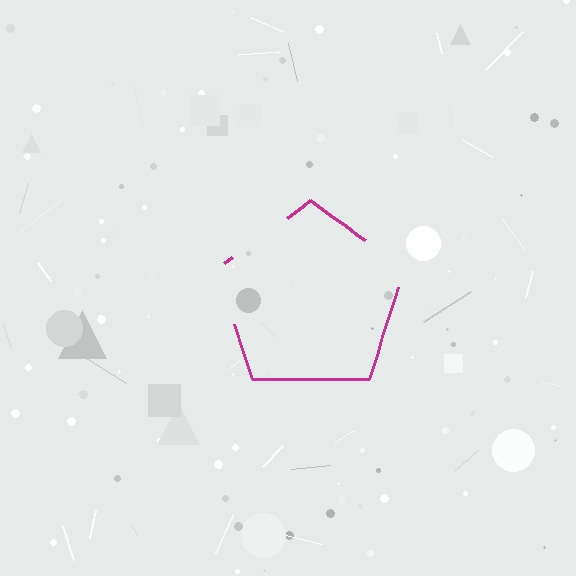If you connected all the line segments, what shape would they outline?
They would outline a pentagon.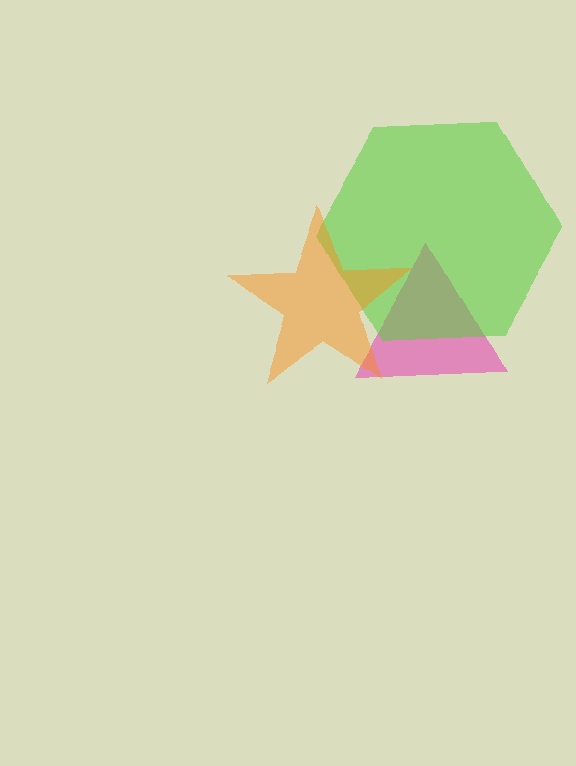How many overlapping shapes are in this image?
There are 3 overlapping shapes in the image.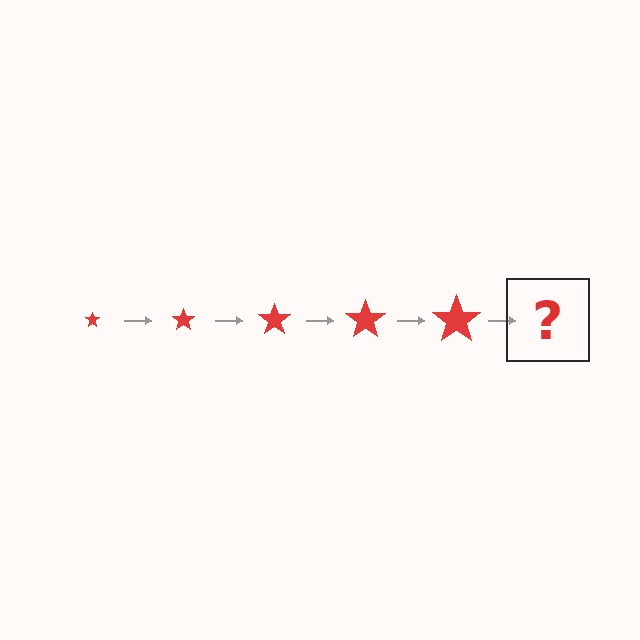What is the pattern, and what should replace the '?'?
The pattern is that the star gets progressively larger each step. The '?' should be a red star, larger than the previous one.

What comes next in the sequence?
The next element should be a red star, larger than the previous one.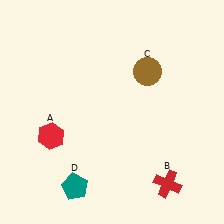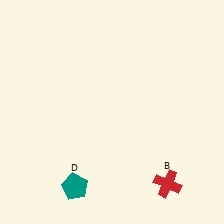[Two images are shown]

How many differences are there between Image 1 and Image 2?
There are 2 differences between the two images.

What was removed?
The brown circle (C), the red hexagon (A) were removed in Image 2.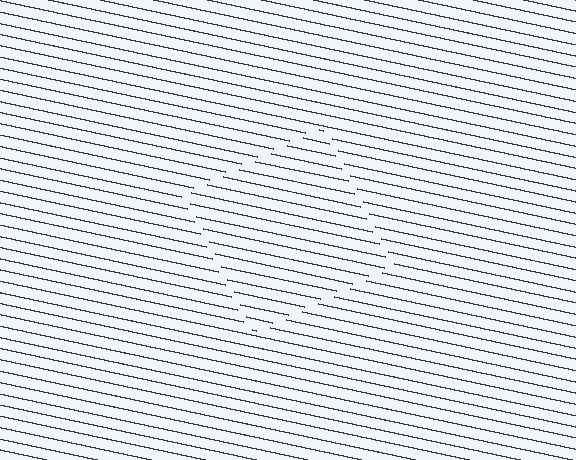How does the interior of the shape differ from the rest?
The interior of the shape contains the same grating, shifted by half a period — the contour is defined by the phase discontinuity where line-ends from the inner and outer gratings abut.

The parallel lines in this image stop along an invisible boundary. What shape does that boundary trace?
An illusory square. The interior of the shape contains the same grating, shifted by half a period — the contour is defined by the phase discontinuity where line-ends from the inner and outer gratings abut.